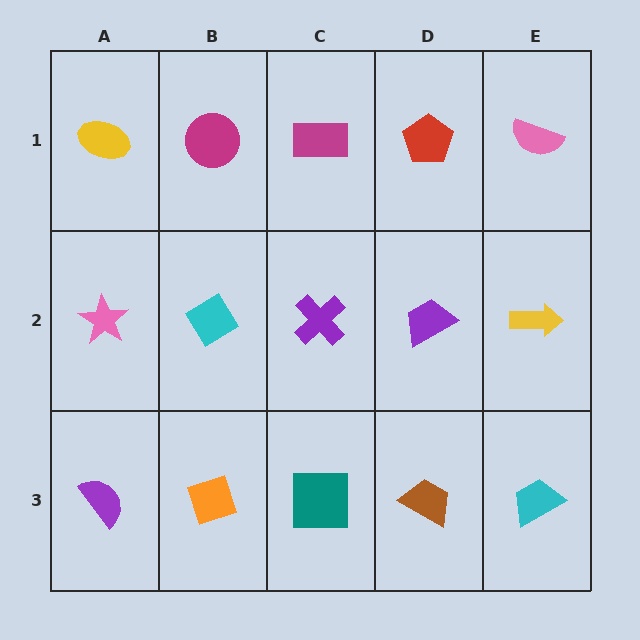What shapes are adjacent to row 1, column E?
A yellow arrow (row 2, column E), a red pentagon (row 1, column D).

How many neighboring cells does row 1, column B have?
3.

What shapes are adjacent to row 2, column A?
A yellow ellipse (row 1, column A), a purple semicircle (row 3, column A), a cyan diamond (row 2, column B).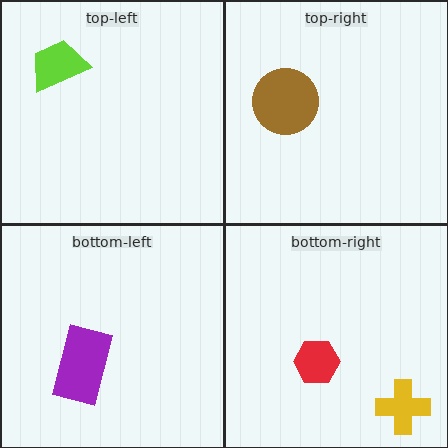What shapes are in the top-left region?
The lime trapezoid.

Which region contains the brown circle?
The top-right region.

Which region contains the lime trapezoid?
The top-left region.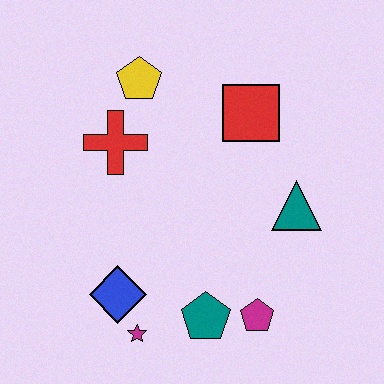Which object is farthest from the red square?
The magenta star is farthest from the red square.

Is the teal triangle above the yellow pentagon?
No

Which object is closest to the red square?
The teal triangle is closest to the red square.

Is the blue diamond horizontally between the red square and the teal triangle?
No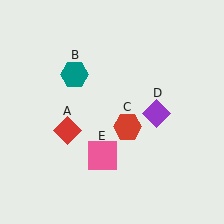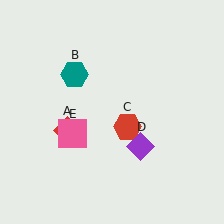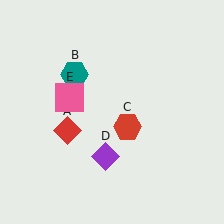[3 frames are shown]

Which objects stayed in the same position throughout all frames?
Red diamond (object A) and teal hexagon (object B) and red hexagon (object C) remained stationary.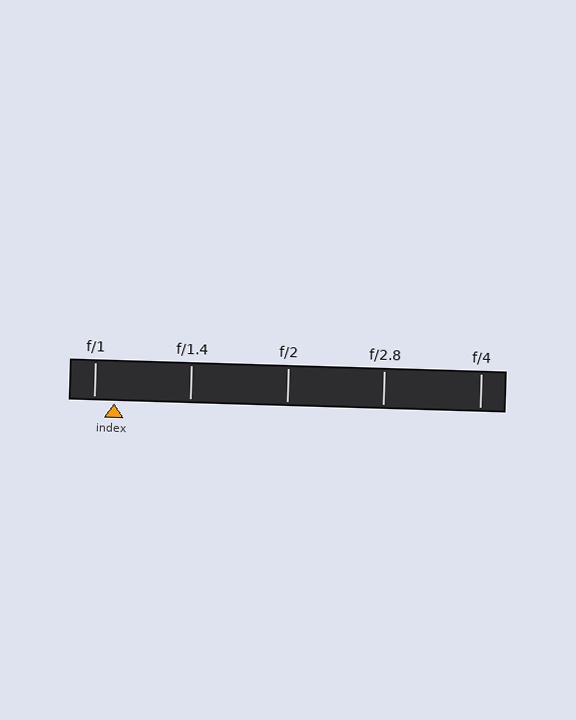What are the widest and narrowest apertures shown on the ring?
The widest aperture shown is f/1 and the narrowest is f/4.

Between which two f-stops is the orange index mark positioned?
The index mark is between f/1 and f/1.4.